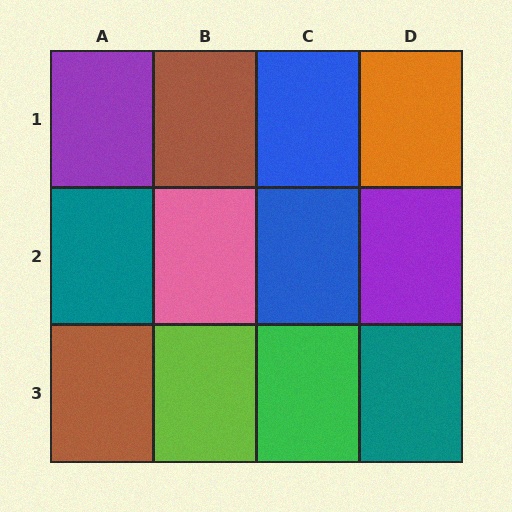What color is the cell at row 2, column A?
Teal.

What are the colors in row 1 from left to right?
Purple, brown, blue, orange.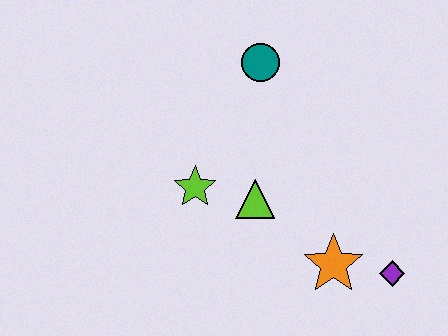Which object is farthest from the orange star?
The teal circle is farthest from the orange star.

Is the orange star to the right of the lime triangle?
Yes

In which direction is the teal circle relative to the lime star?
The teal circle is above the lime star.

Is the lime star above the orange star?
Yes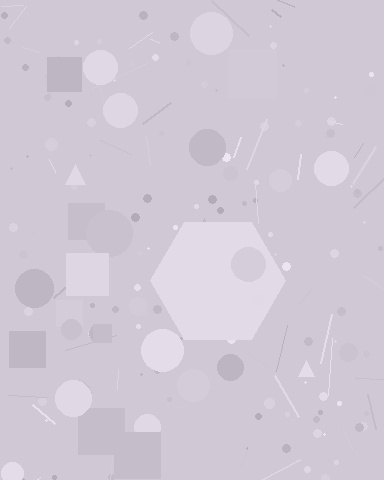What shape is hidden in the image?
A hexagon is hidden in the image.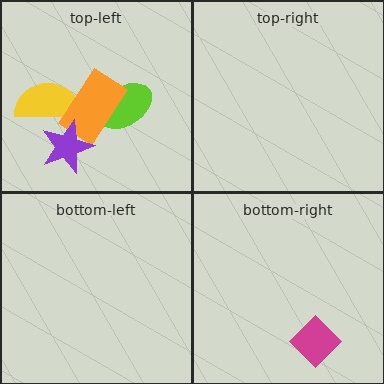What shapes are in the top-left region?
The lime ellipse, the yellow semicircle, the orange rectangle, the purple star.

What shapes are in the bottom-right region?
The magenta diamond.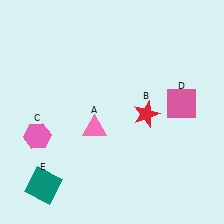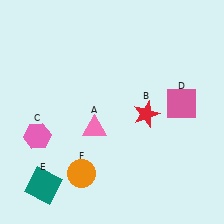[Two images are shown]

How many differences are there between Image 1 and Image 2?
There is 1 difference between the two images.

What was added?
An orange circle (F) was added in Image 2.